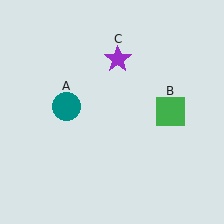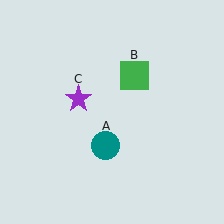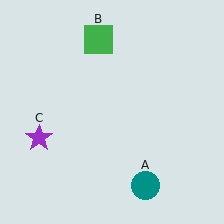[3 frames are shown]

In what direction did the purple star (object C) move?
The purple star (object C) moved down and to the left.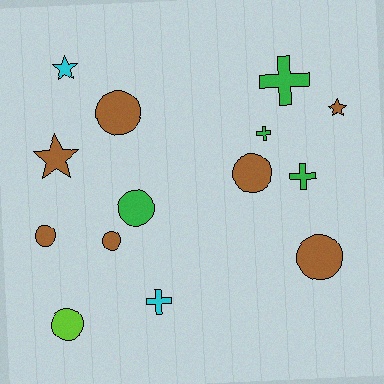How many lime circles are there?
There is 1 lime circle.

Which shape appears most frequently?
Circle, with 7 objects.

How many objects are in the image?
There are 14 objects.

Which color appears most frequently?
Brown, with 7 objects.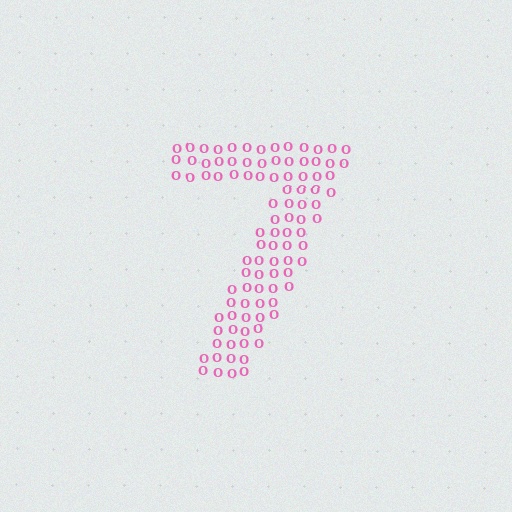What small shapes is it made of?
It is made of small letter O's.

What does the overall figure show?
The overall figure shows the digit 7.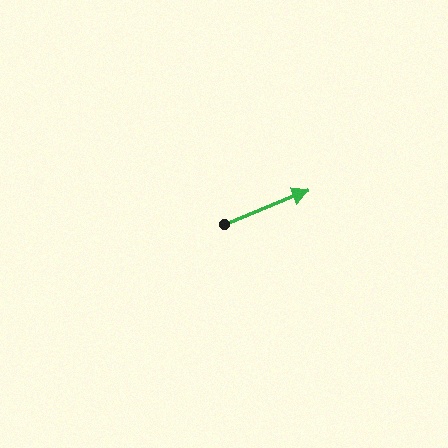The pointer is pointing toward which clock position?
Roughly 2 o'clock.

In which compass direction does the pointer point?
East.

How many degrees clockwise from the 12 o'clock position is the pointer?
Approximately 68 degrees.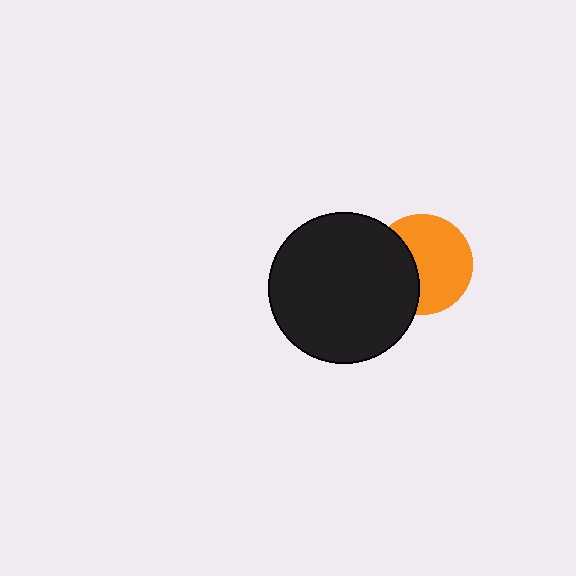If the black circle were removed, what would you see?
You would see the complete orange circle.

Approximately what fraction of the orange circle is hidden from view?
Roughly 36% of the orange circle is hidden behind the black circle.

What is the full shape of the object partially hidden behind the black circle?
The partially hidden object is an orange circle.